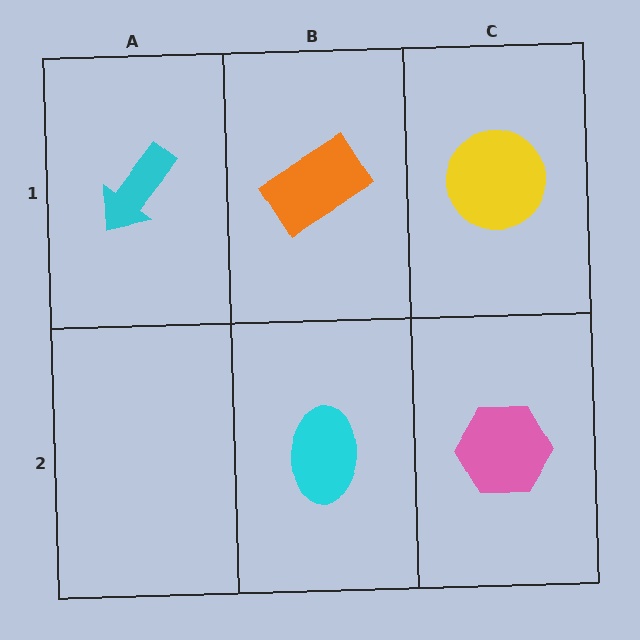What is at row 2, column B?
A cyan ellipse.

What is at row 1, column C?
A yellow circle.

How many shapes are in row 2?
2 shapes.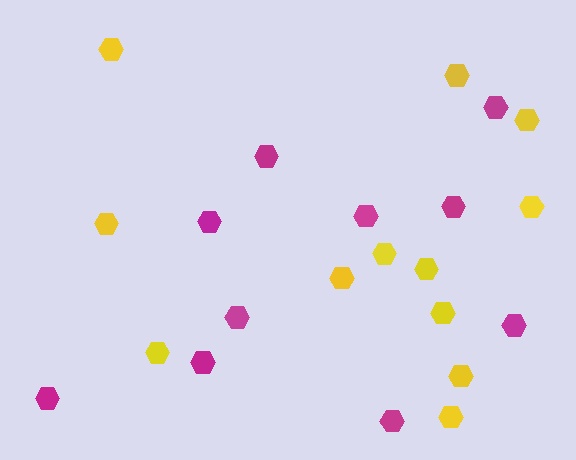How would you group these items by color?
There are 2 groups: one group of magenta hexagons (10) and one group of yellow hexagons (12).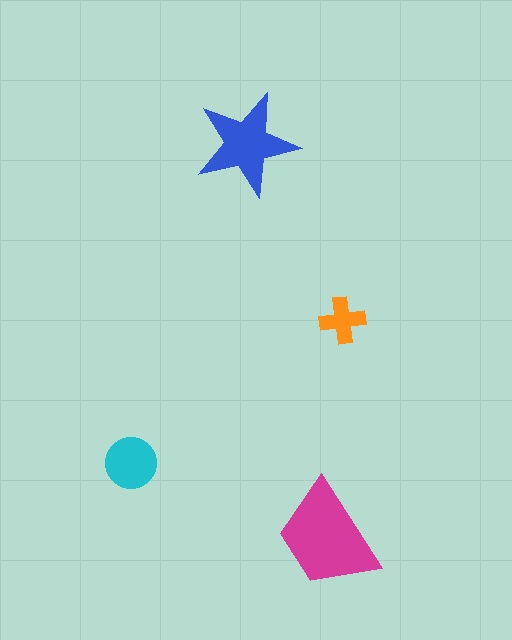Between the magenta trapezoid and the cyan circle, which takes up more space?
The magenta trapezoid.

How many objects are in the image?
There are 4 objects in the image.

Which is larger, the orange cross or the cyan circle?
The cyan circle.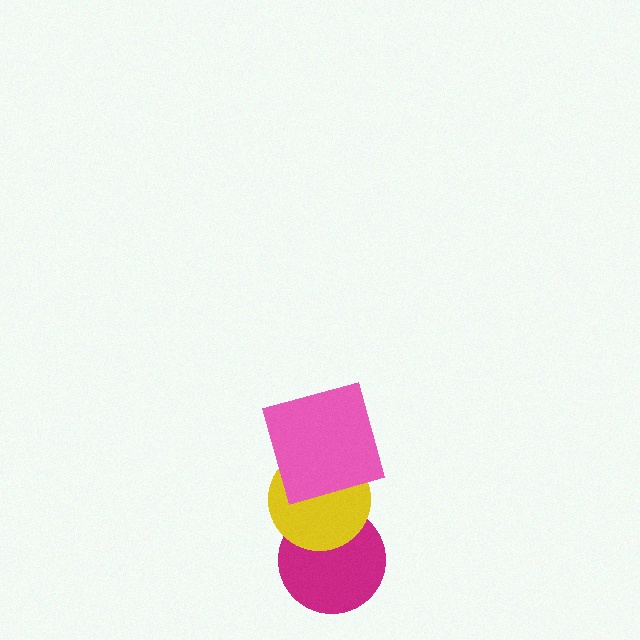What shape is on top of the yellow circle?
The pink square is on top of the yellow circle.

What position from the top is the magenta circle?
The magenta circle is 3rd from the top.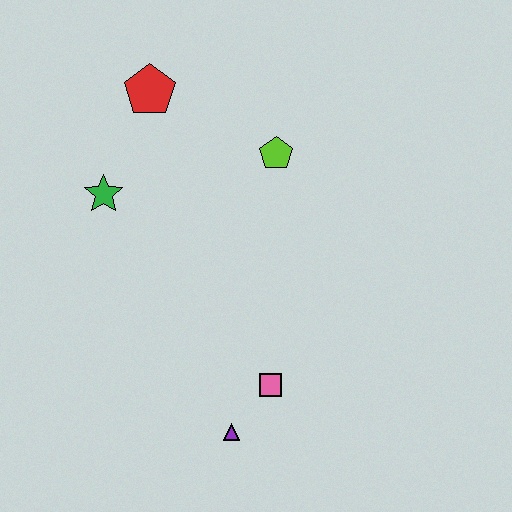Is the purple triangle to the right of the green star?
Yes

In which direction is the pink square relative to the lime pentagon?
The pink square is below the lime pentagon.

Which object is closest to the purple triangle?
The pink square is closest to the purple triangle.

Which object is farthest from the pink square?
The red pentagon is farthest from the pink square.